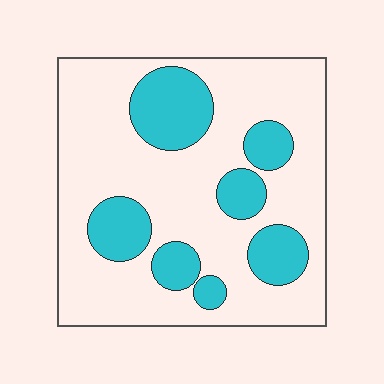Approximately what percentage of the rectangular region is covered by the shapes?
Approximately 25%.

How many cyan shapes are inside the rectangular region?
7.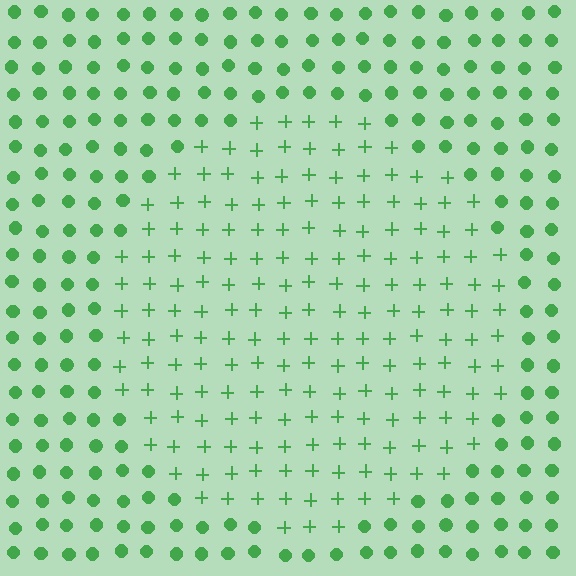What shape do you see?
I see a circle.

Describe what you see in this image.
The image is filled with small green elements arranged in a uniform grid. A circle-shaped region contains plus signs, while the surrounding area contains circles. The boundary is defined purely by the change in element shape.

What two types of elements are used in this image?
The image uses plus signs inside the circle region and circles outside it.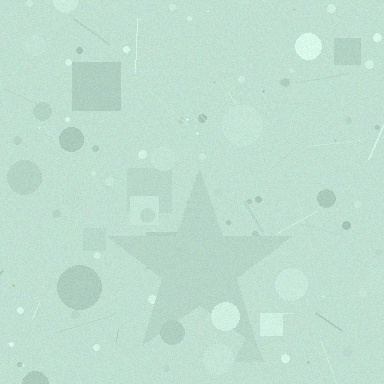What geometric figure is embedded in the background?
A star is embedded in the background.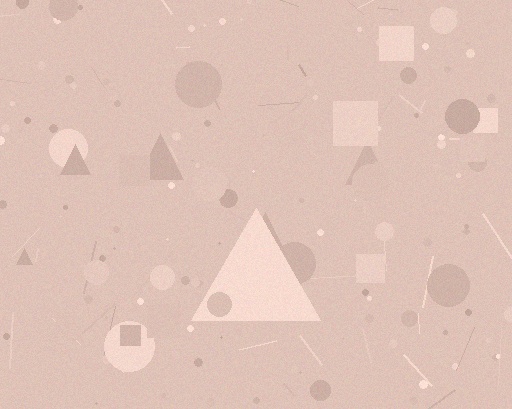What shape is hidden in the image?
A triangle is hidden in the image.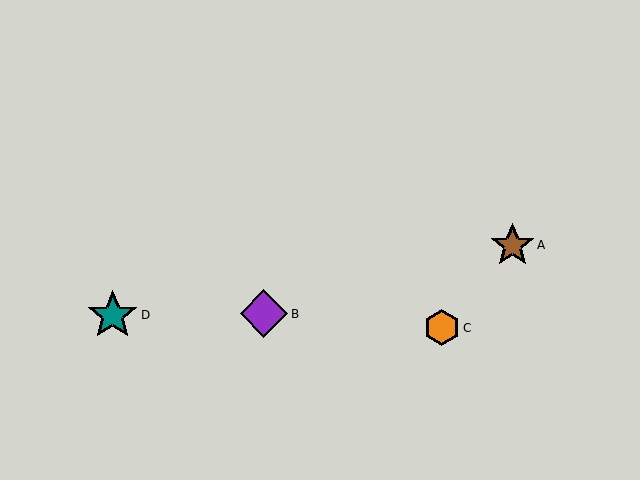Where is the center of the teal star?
The center of the teal star is at (113, 315).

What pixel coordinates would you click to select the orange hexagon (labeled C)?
Click at (442, 328) to select the orange hexagon C.